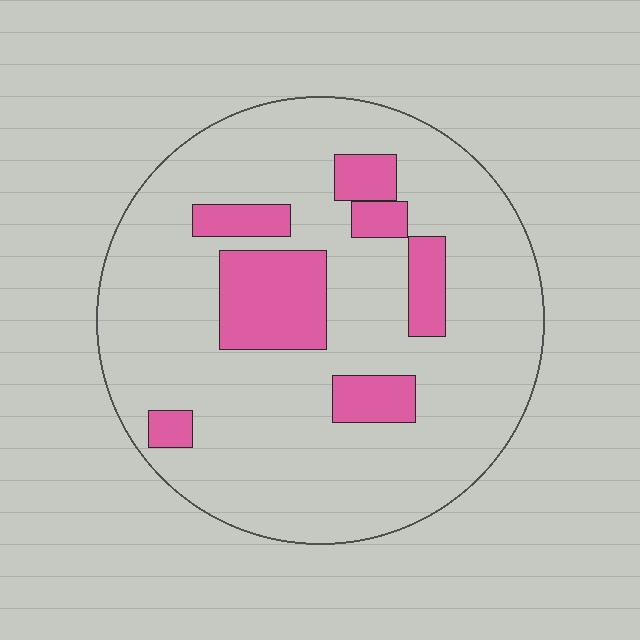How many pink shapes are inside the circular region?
7.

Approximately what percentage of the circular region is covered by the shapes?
Approximately 20%.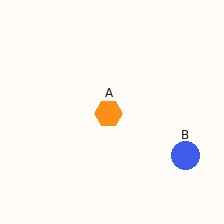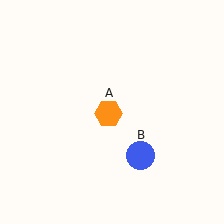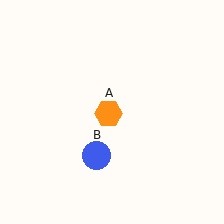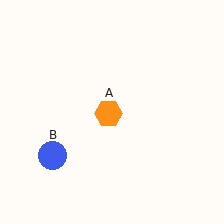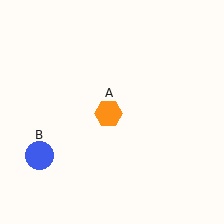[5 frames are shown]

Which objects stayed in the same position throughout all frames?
Orange hexagon (object A) remained stationary.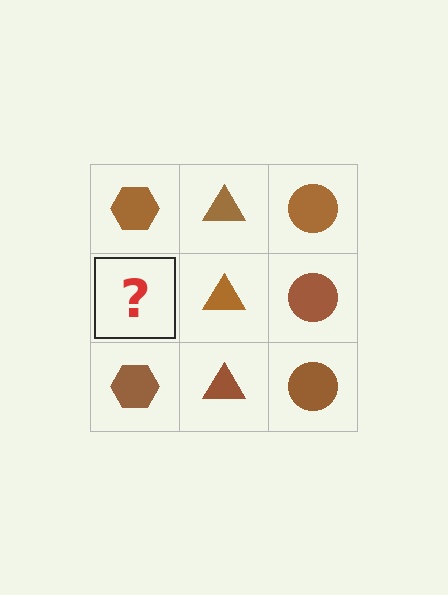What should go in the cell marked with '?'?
The missing cell should contain a brown hexagon.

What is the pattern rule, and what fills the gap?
The rule is that each column has a consistent shape. The gap should be filled with a brown hexagon.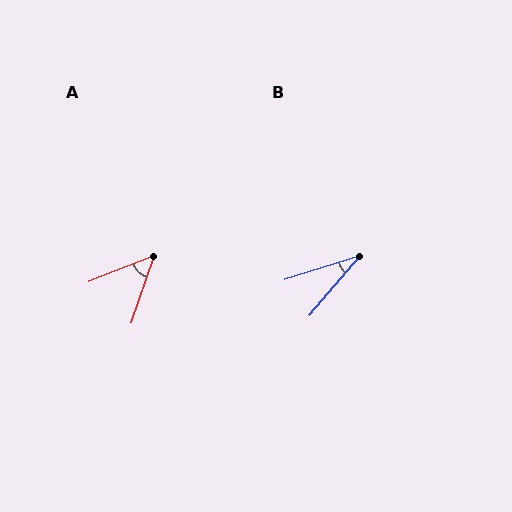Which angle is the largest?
A, at approximately 50 degrees.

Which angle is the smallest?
B, at approximately 32 degrees.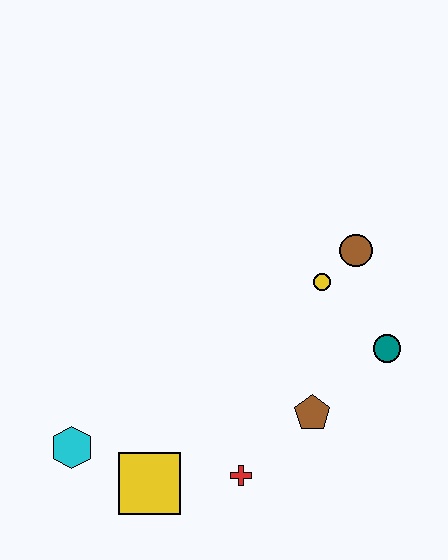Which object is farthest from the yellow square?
The brown circle is farthest from the yellow square.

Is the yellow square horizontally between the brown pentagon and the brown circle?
No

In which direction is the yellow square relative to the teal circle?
The yellow square is to the left of the teal circle.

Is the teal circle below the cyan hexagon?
No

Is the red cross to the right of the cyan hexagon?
Yes